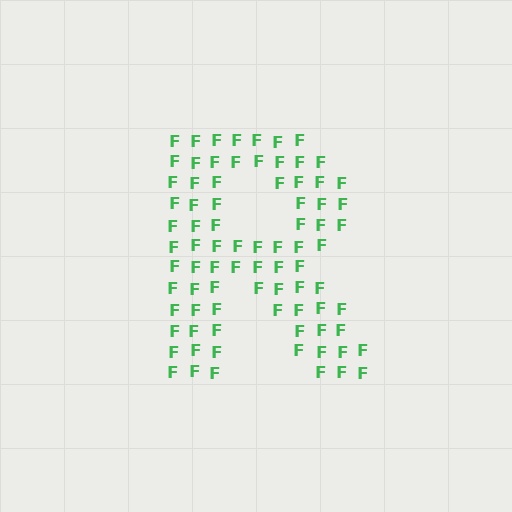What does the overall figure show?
The overall figure shows the letter R.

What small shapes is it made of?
It is made of small letter F's.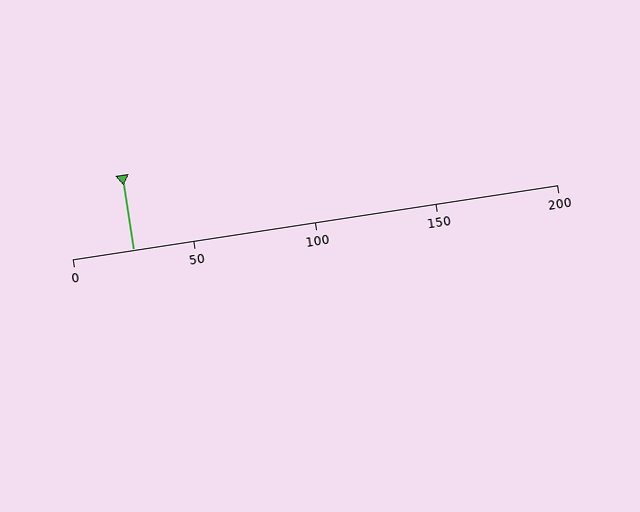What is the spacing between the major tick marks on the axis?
The major ticks are spaced 50 apart.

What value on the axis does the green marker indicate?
The marker indicates approximately 25.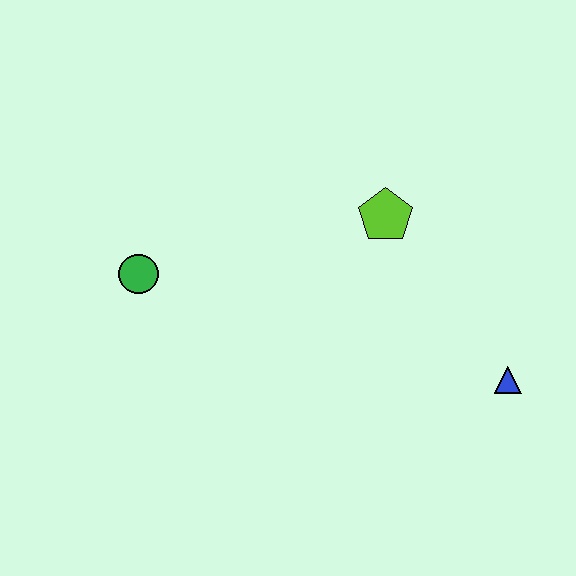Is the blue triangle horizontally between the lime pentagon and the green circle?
No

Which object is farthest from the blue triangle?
The green circle is farthest from the blue triangle.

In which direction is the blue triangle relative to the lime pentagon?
The blue triangle is below the lime pentagon.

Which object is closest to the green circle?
The lime pentagon is closest to the green circle.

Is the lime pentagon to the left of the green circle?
No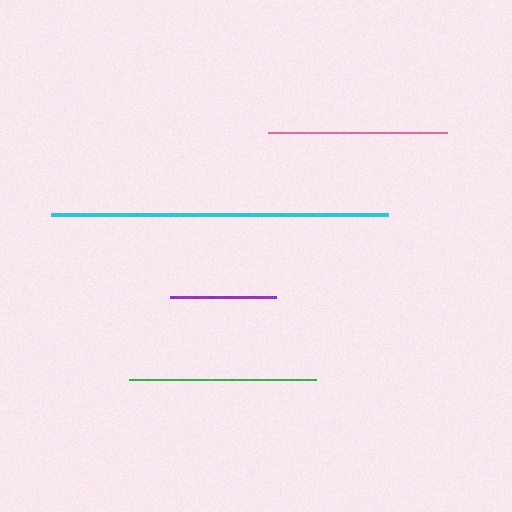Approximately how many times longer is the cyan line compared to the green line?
The cyan line is approximately 1.8 times the length of the green line.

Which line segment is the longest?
The cyan line is the longest at approximately 336 pixels.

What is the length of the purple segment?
The purple segment is approximately 106 pixels long.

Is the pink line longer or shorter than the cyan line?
The cyan line is longer than the pink line.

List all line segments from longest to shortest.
From longest to shortest: cyan, green, pink, purple.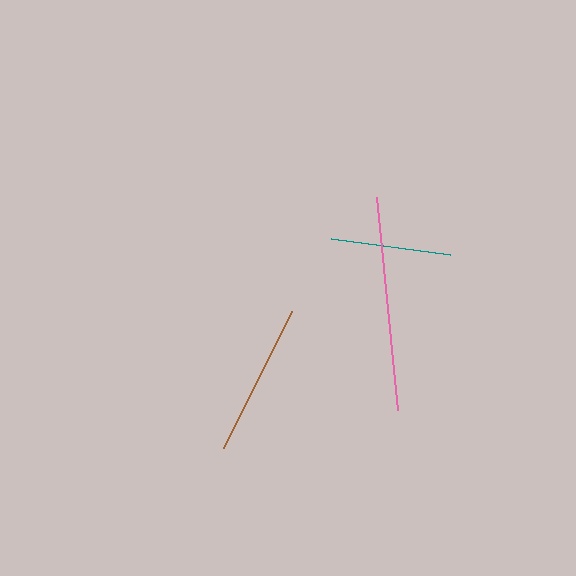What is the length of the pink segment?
The pink segment is approximately 214 pixels long.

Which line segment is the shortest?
The teal line is the shortest at approximately 119 pixels.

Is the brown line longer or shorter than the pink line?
The pink line is longer than the brown line.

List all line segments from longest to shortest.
From longest to shortest: pink, brown, teal.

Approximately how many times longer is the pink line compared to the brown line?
The pink line is approximately 1.4 times the length of the brown line.